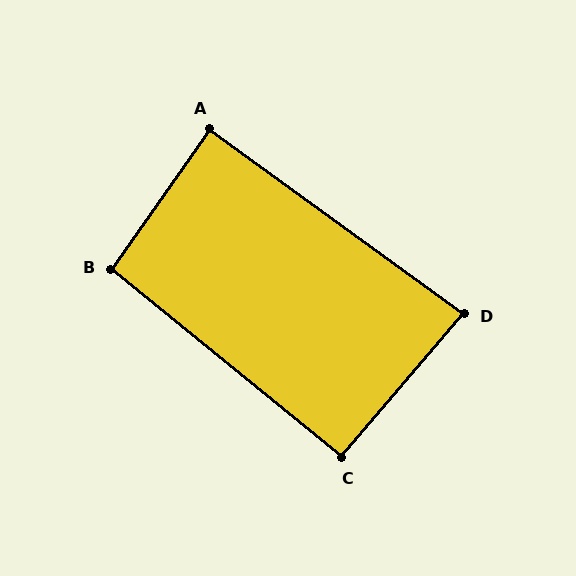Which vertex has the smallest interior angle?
D, at approximately 86 degrees.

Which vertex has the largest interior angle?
B, at approximately 94 degrees.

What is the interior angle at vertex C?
Approximately 91 degrees (approximately right).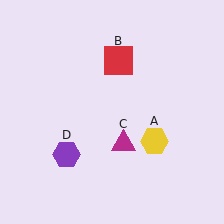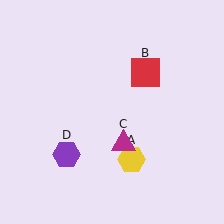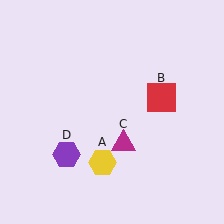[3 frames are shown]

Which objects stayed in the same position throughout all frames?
Magenta triangle (object C) and purple hexagon (object D) remained stationary.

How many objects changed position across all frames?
2 objects changed position: yellow hexagon (object A), red square (object B).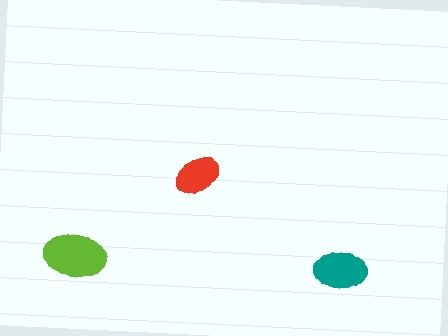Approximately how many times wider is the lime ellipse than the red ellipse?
About 1.5 times wider.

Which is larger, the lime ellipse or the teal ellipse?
The lime one.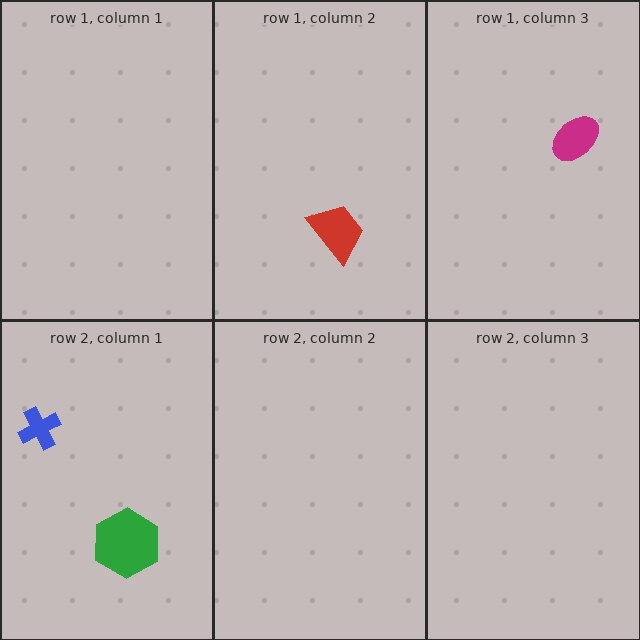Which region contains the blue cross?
The row 2, column 1 region.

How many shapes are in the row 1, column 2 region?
1.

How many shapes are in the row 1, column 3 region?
1.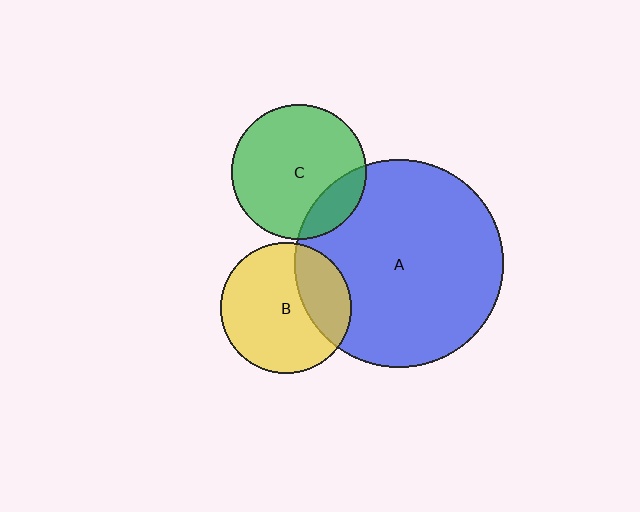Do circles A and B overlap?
Yes.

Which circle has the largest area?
Circle A (blue).